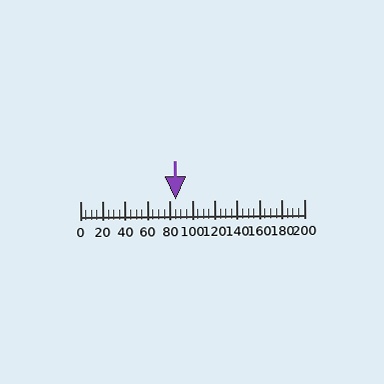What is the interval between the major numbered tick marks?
The major tick marks are spaced 20 units apart.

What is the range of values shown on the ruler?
The ruler shows values from 0 to 200.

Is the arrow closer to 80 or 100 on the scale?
The arrow is closer to 80.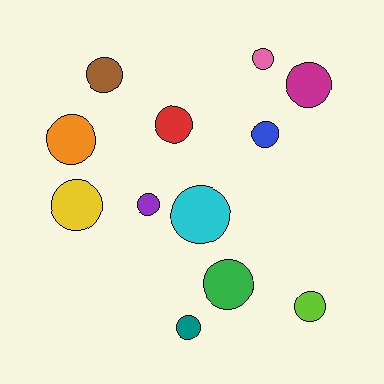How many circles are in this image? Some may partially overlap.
There are 12 circles.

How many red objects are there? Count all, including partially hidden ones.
There is 1 red object.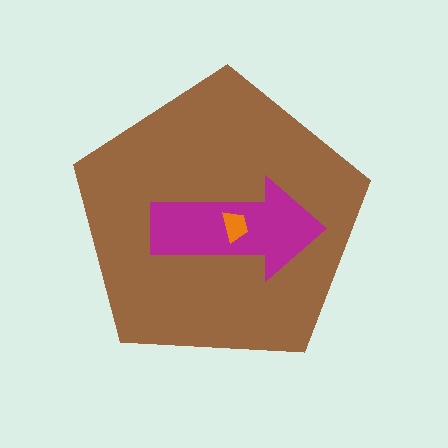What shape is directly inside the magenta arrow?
The orange trapezoid.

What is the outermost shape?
The brown pentagon.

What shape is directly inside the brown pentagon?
The magenta arrow.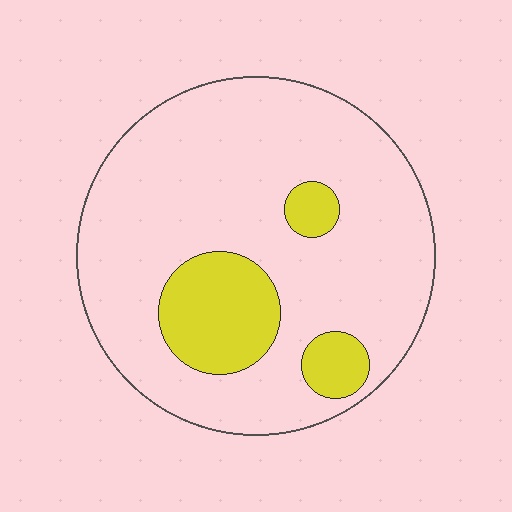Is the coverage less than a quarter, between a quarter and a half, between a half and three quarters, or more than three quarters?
Less than a quarter.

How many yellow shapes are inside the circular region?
3.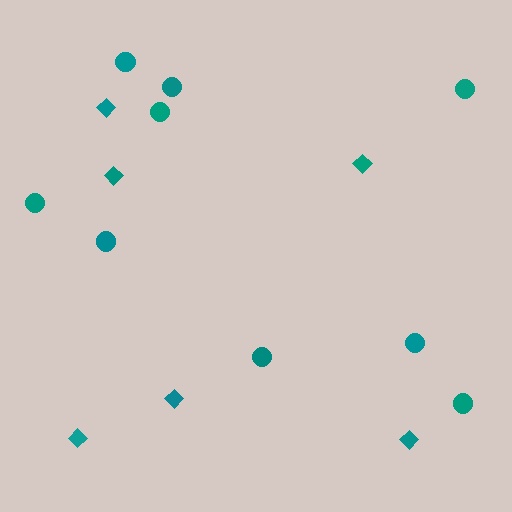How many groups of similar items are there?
There are 2 groups: one group of circles (9) and one group of diamonds (6).